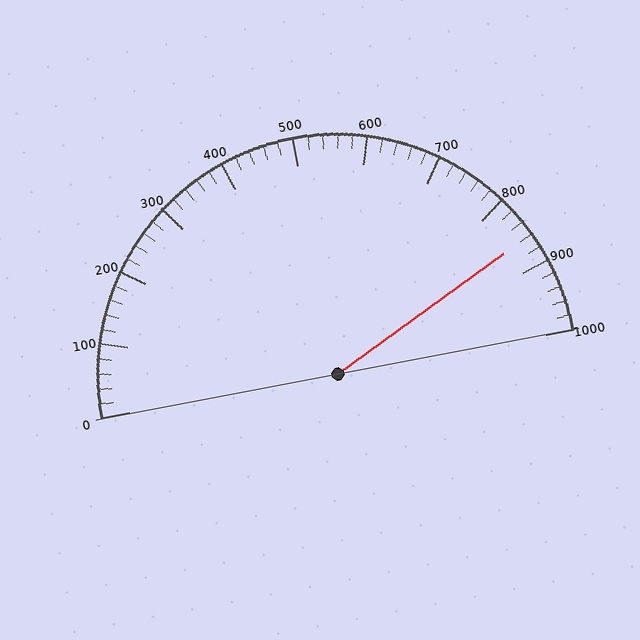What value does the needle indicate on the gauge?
The needle indicates approximately 860.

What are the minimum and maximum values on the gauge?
The gauge ranges from 0 to 1000.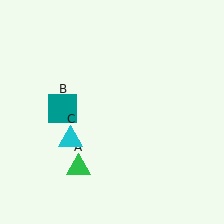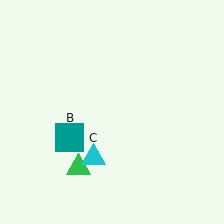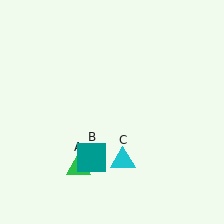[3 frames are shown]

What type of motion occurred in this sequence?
The teal square (object B), cyan triangle (object C) rotated counterclockwise around the center of the scene.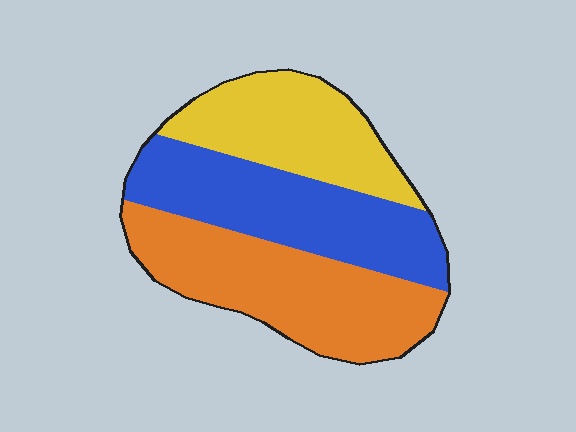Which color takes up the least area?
Yellow, at roughly 25%.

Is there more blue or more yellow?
Blue.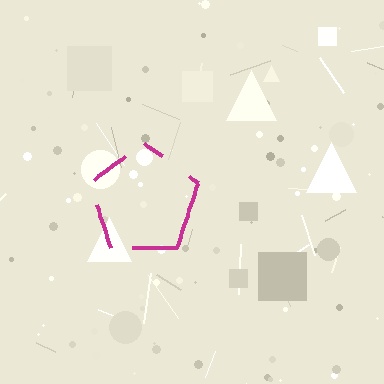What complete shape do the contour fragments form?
The contour fragments form a pentagon.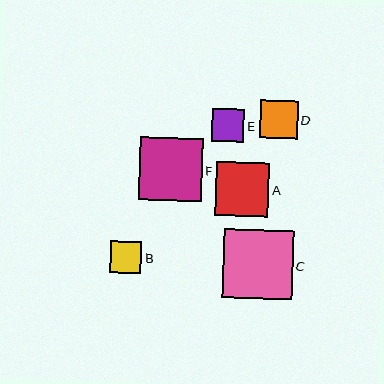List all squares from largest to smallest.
From largest to smallest: C, F, A, D, E, B.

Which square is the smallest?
Square B is the smallest with a size of approximately 31 pixels.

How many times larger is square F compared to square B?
Square F is approximately 2.0 times the size of square B.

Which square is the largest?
Square C is the largest with a size of approximately 69 pixels.